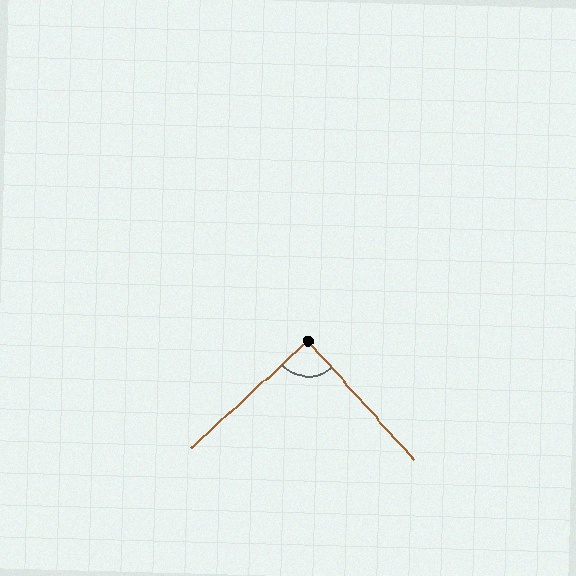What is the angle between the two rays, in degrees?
Approximately 89 degrees.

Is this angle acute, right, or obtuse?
It is approximately a right angle.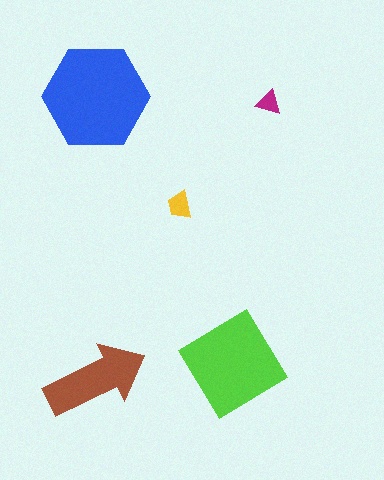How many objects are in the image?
There are 5 objects in the image.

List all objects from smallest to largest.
The magenta triangle, the yellow trapezoid, the brown arrow, the lime diamond, the blue hexagon.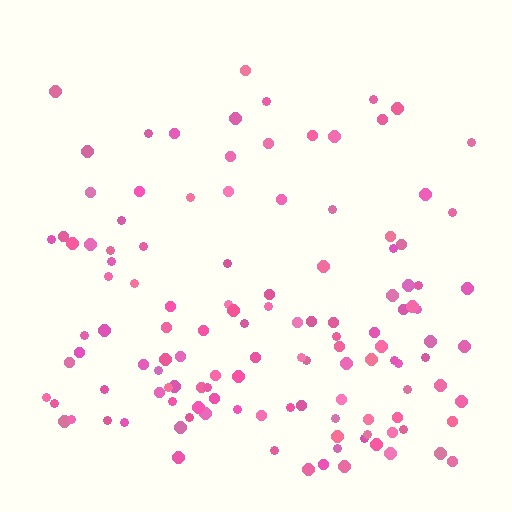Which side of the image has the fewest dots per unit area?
The top.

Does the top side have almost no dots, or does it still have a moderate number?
Still a moderate number, just noticeably fewer than the bottom.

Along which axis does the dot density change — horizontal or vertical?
Vertical.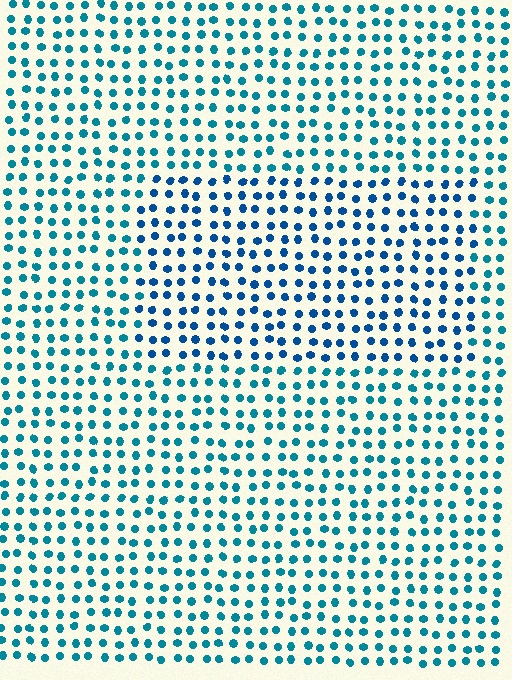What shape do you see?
I see a rectangle.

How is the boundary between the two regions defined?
The boundary is defined purely by a slight shift in hue (about 23 degrees). Spacing, size, and orientation are identical on both sides.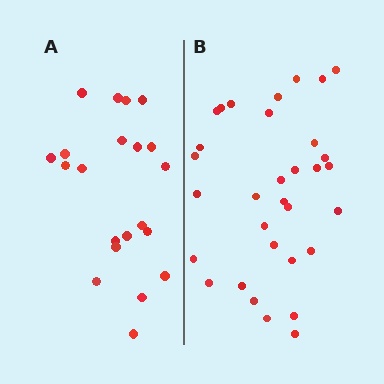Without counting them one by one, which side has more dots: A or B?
Region B (the right region) has more dots.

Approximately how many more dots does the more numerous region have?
Region B has roughly 12 or so more dots than region A.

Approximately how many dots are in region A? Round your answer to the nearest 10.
About 20 dots. (The exact count is 21, which rounds to 20.)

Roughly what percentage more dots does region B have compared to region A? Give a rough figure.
About 50% more.